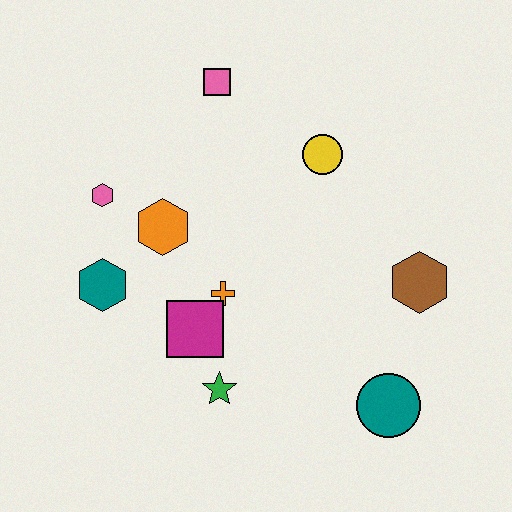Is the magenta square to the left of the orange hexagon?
No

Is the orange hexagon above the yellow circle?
No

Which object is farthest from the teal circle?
The pink square is farthest from the teal circle.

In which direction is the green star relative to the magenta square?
The green star is below the magenta square.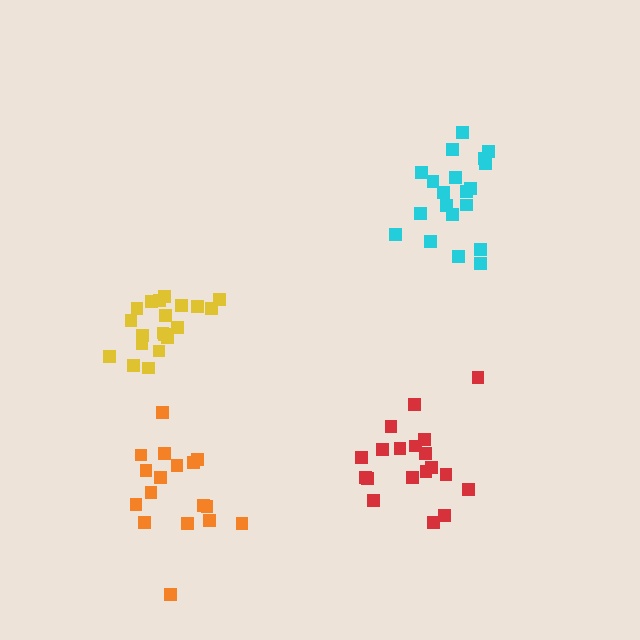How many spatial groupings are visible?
There are 4 spatial groupings.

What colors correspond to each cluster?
The clusters are colored: red, yellow, cyan, orange.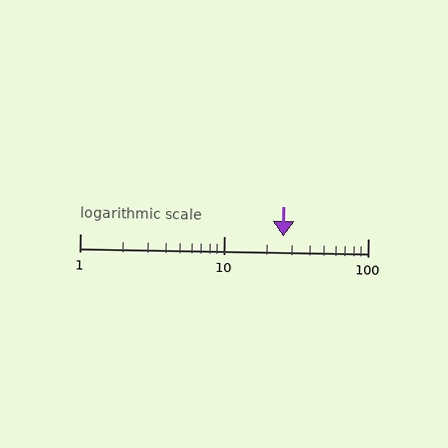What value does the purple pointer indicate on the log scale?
The pointer indicates approximately 26.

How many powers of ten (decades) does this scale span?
The scale spans 2 decades, from 1 to 100.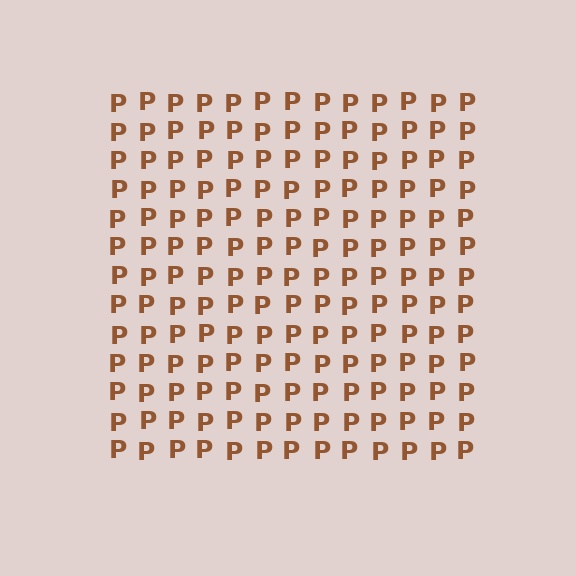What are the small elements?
The small elements are letter P's.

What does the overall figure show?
The overall figure shows a square.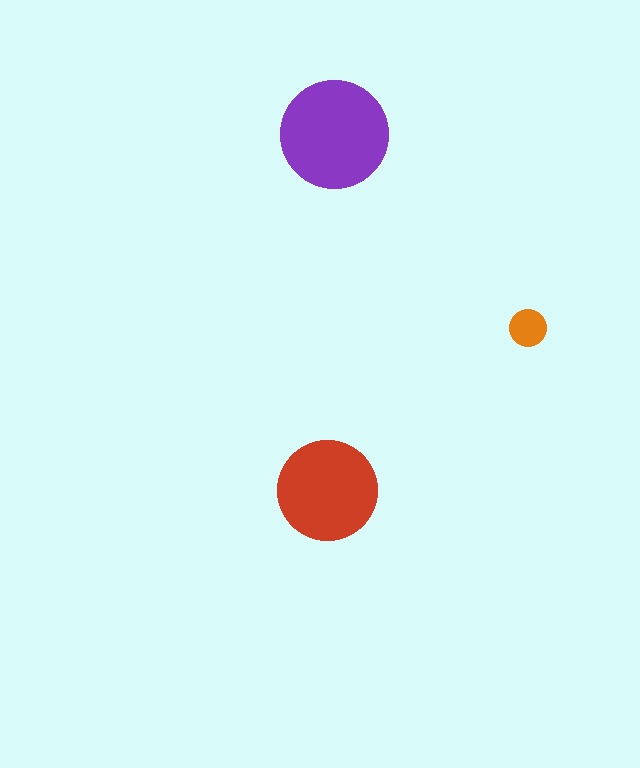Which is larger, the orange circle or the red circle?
The red one.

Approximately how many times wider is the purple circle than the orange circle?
About 3 times wider.